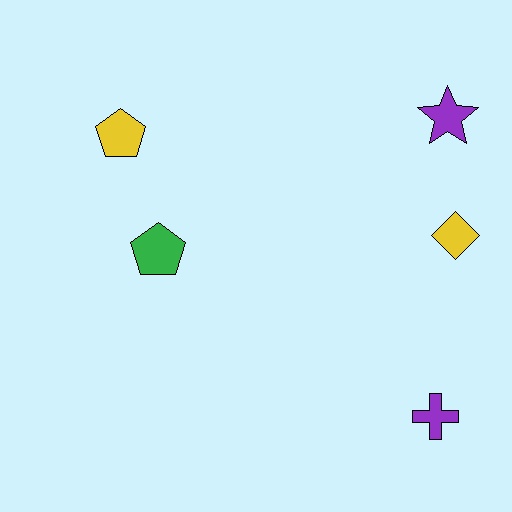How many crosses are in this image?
There is 1 cross.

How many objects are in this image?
There are 5 objects.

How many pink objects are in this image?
There are no pink objects.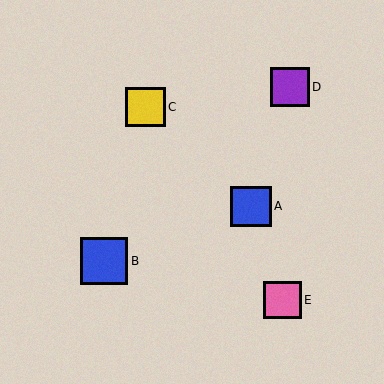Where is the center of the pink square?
The center of the pink square is at (283, 300).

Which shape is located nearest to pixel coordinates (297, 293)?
The pink square (labeled E) at (283, 300) is nearest to that location.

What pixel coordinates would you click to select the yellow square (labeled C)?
Click at (145, 107) to select the yellow square C.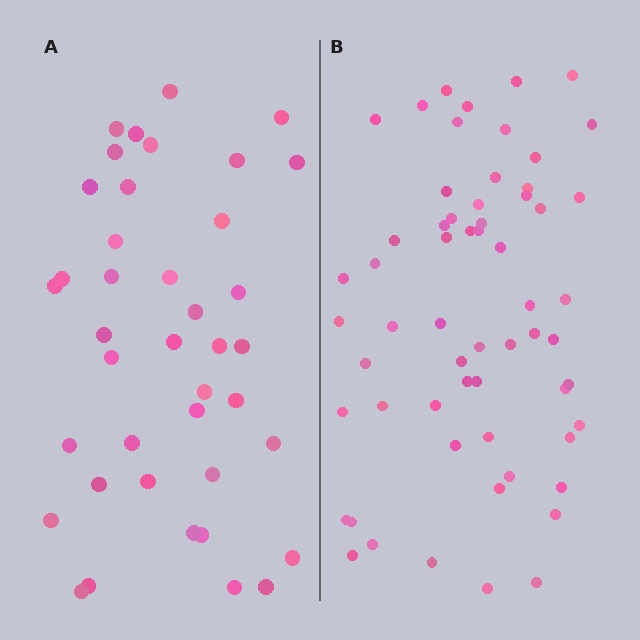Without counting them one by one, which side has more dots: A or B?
Region B (the right region) has more dots.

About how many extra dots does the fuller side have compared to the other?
Region B has approximately 20 more dots than region A.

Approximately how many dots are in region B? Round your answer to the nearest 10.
About 60 dots.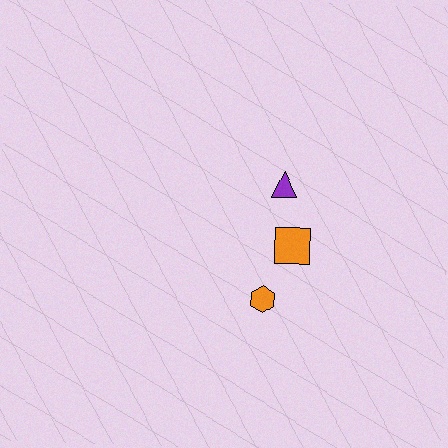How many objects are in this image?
There are 3 objects.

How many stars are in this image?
There are no stars.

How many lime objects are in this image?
There are no lime objects.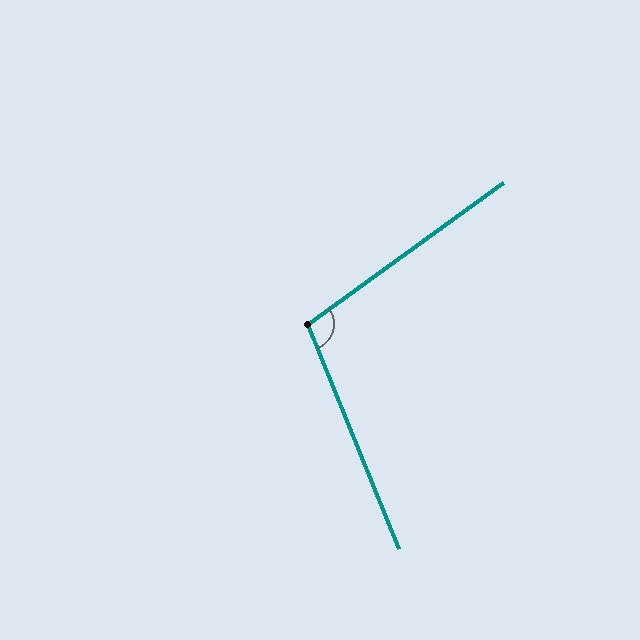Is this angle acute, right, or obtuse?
It is obtuse.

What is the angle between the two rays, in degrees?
Approximately 104 degrees.